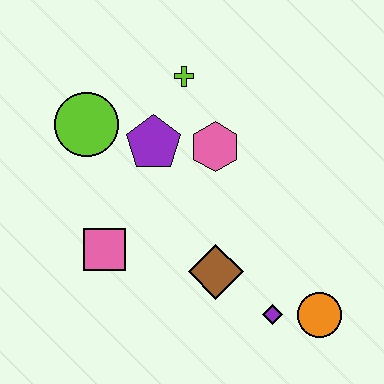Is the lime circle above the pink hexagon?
Yes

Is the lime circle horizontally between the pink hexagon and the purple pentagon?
No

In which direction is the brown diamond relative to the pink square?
The brown diamond is to the right of the pink square.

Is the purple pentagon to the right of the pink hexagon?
No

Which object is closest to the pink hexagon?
The purple pentagon is closest to the pink hexagon.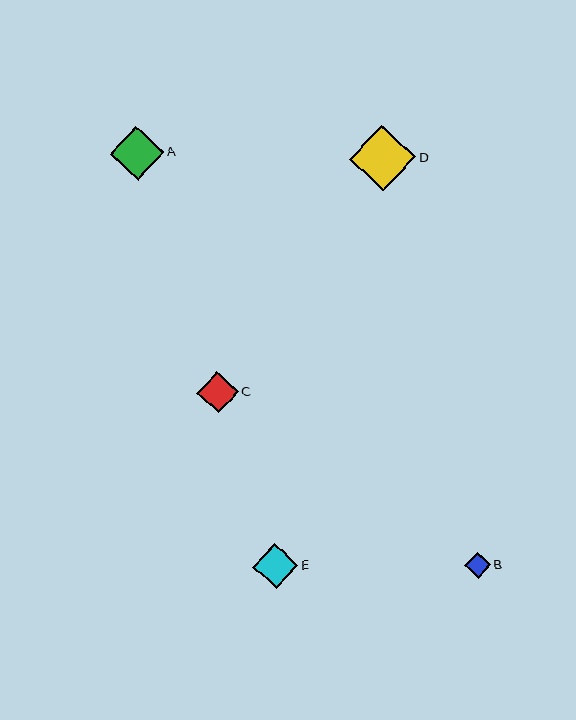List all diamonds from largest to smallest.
From largest to smallest: D, A, E, C, B.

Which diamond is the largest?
Diamond D is the largest with a size of approximately 66 pixels.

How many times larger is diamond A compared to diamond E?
Diamond A is approximately 1.2 times the size of diamond E.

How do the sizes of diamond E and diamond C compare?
Diamond E and diamond C are approximately the same size.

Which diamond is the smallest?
Diamond B is the smallest with a size of approximately 26 pixels.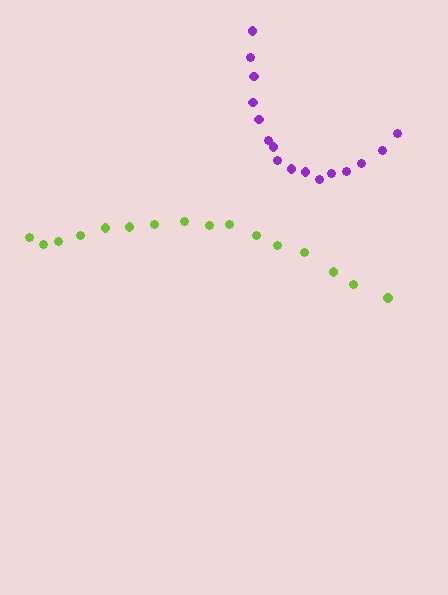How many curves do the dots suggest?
There are 2 distinct paths.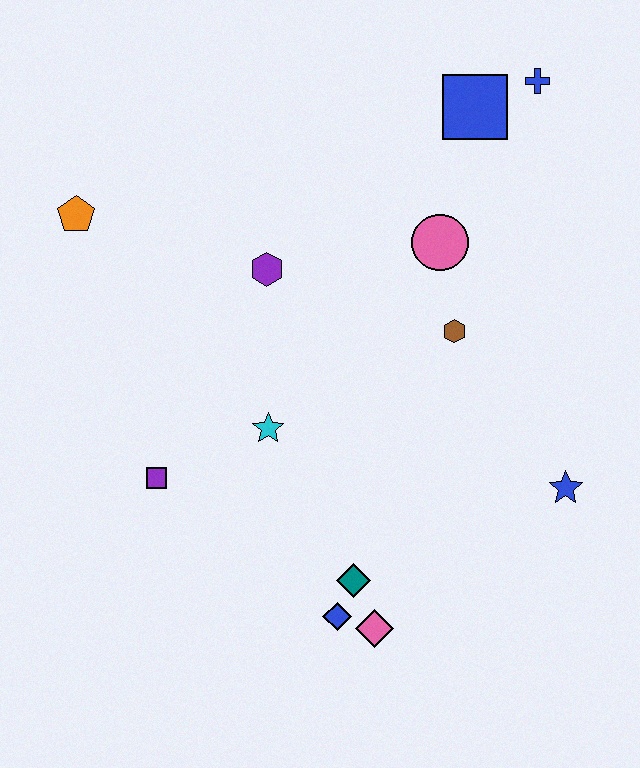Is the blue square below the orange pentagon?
No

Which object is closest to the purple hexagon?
The cyan star is closest to the purple hexagon.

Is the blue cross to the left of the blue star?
Yes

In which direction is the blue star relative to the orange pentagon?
The blue star is to the right of the orange pentagon.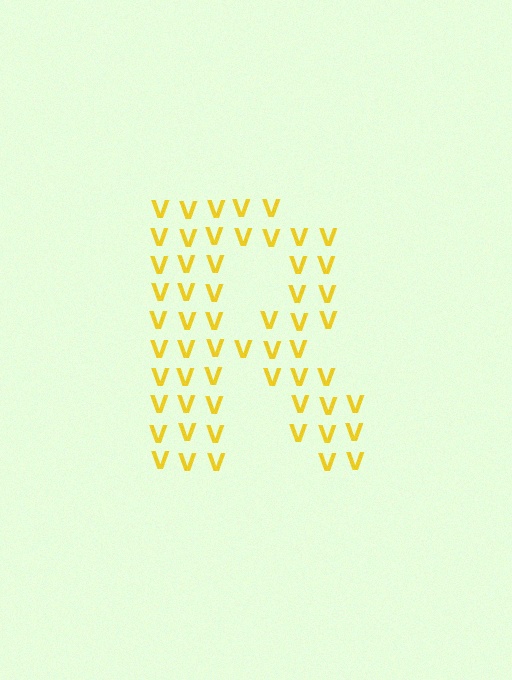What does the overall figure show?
The overall figure shows the letter R.